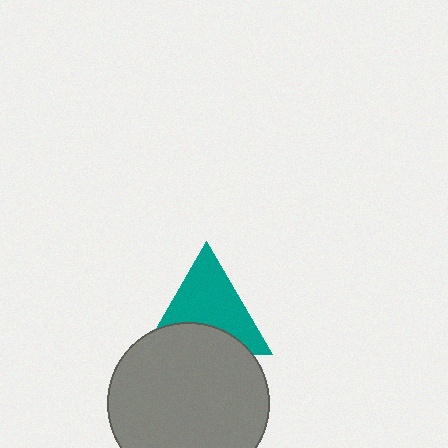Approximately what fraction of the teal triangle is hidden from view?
Roughly 36% of the teal triangle is hidden behind the gray circle.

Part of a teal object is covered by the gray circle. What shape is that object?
It is a triangle.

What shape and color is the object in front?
The object in front is a gray circle.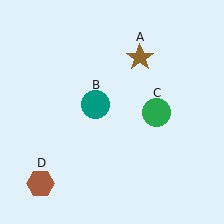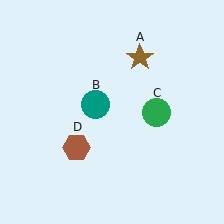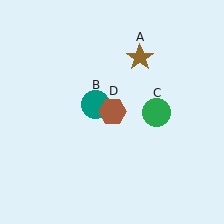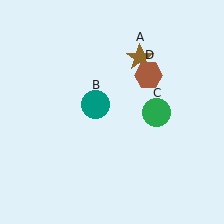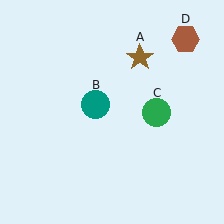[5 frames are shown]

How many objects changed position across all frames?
1 object changed position: brown hexagon (object D).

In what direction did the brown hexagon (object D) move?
The brown hexagon (object D) moved up and to the right.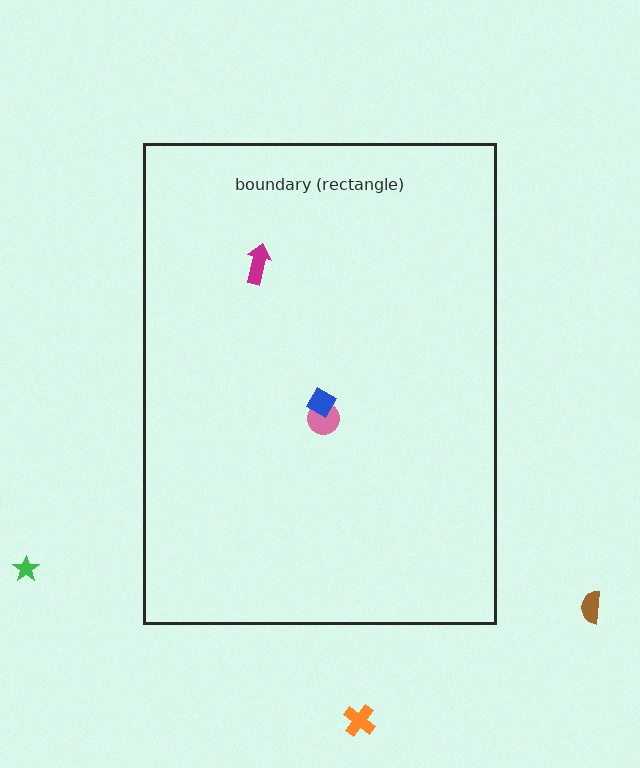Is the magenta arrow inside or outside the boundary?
Inside.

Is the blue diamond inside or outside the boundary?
Inside.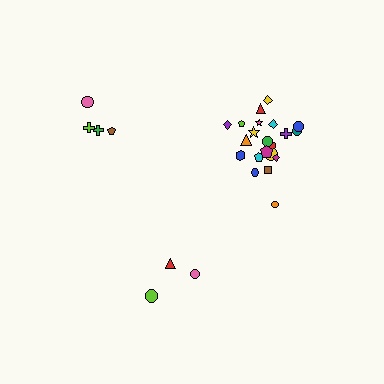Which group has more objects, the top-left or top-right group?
The top-right group.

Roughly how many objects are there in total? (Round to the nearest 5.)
Roughly 30 objects in total.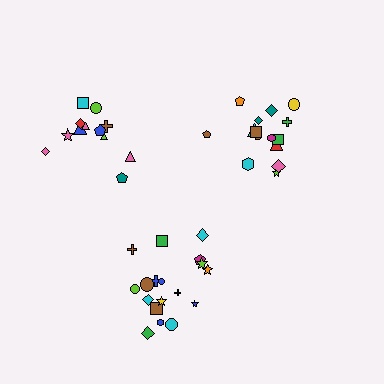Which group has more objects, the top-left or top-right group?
The top-right group.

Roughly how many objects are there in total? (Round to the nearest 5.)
Roughly 45 objects in total.